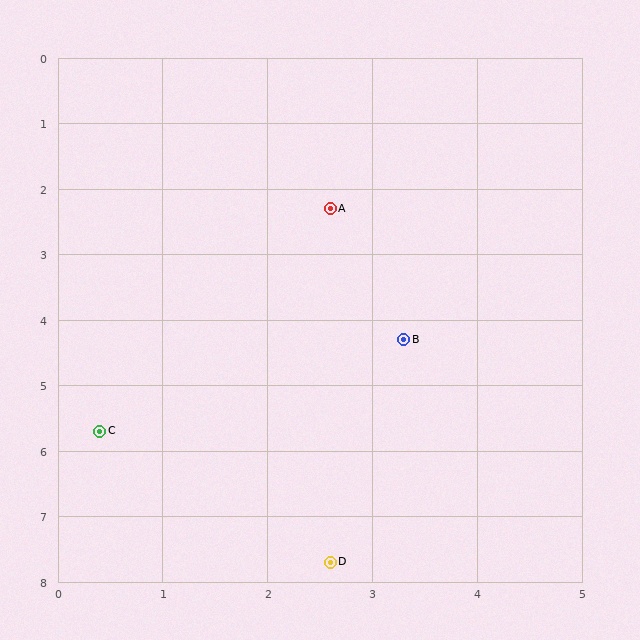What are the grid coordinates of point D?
Point D is at approximately (2.6, 7.7).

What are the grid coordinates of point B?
Point B is at approximately (3.3, 4.3).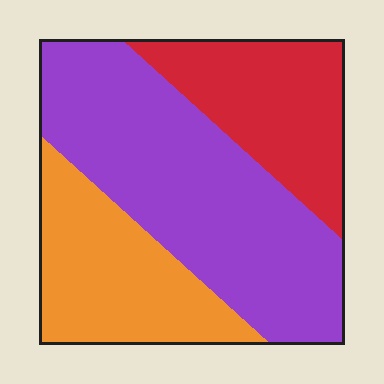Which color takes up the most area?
Purple, at roughly 50%.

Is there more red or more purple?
Purple.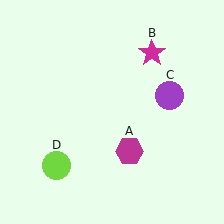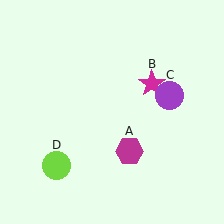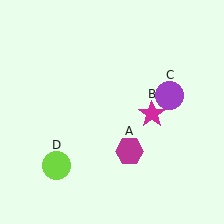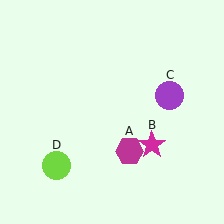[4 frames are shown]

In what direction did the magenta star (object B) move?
The magenta star (object B) moved down.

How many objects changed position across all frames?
1 object changed position: magenta star (object B).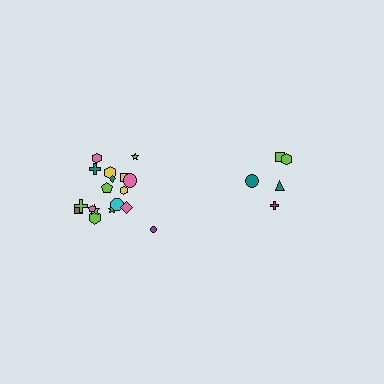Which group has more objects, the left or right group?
The left group.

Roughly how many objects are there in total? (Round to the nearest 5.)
Roughly 25 objects in total.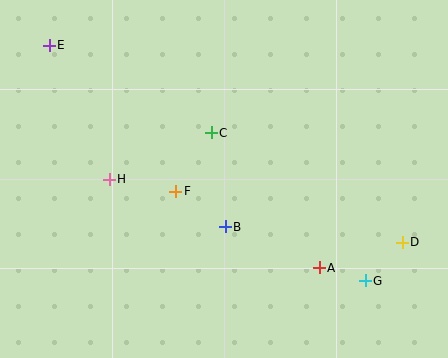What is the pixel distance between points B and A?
The distance between B and A is 102 pixels.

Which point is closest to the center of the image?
Point B at (225, 227) is closest to the center.